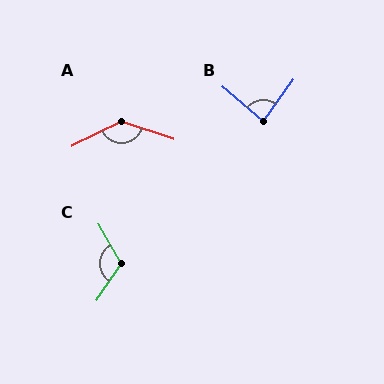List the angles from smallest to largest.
B (85°), C (115°), A (135°).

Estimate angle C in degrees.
Approximately 115 degrees.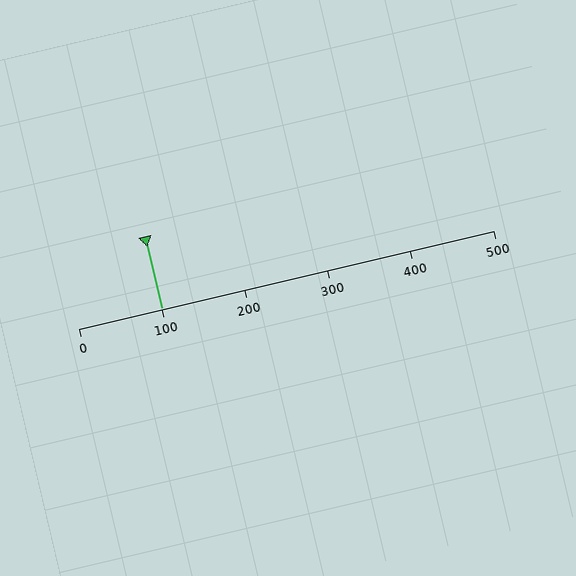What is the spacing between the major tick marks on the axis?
The major ticks are spaced 100 apart.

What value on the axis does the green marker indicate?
The marker indicates approximately 100.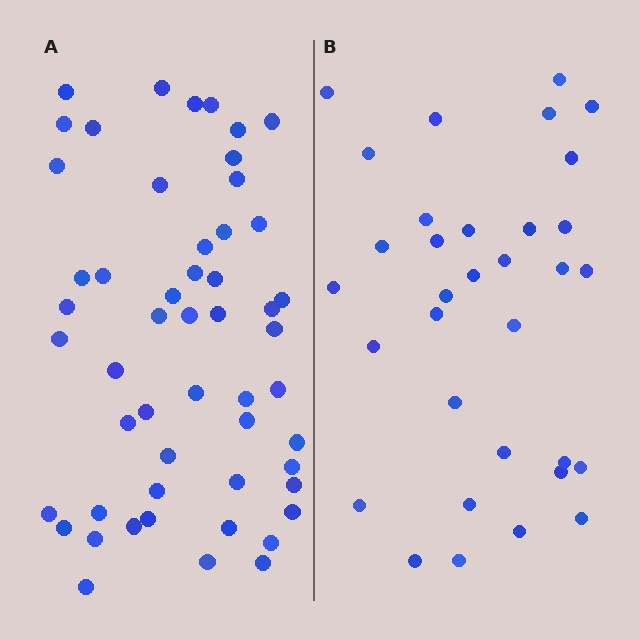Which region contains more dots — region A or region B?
Region A (the left region) has more dots.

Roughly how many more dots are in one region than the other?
Region A has approximately 20 more dots than region B.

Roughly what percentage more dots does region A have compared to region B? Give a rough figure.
About 60% more.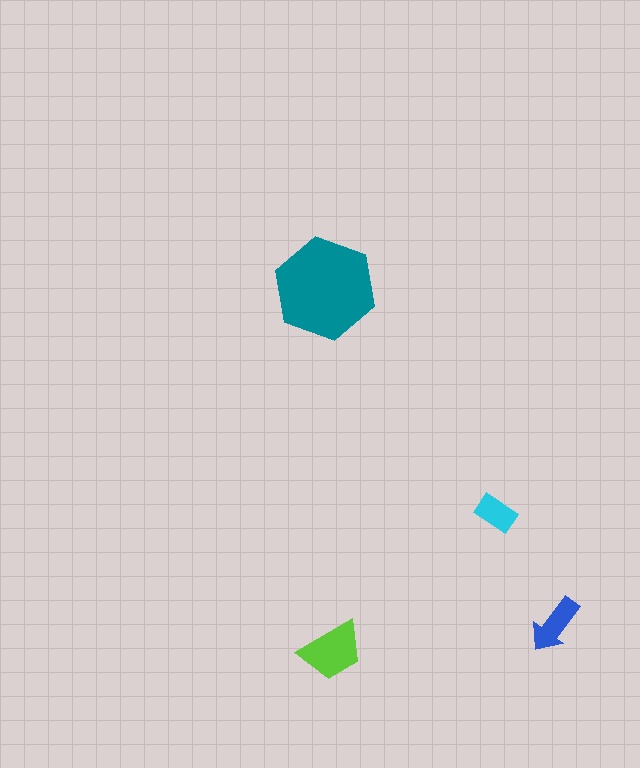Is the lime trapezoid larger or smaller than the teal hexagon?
Smaller.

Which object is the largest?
The teal hexagon.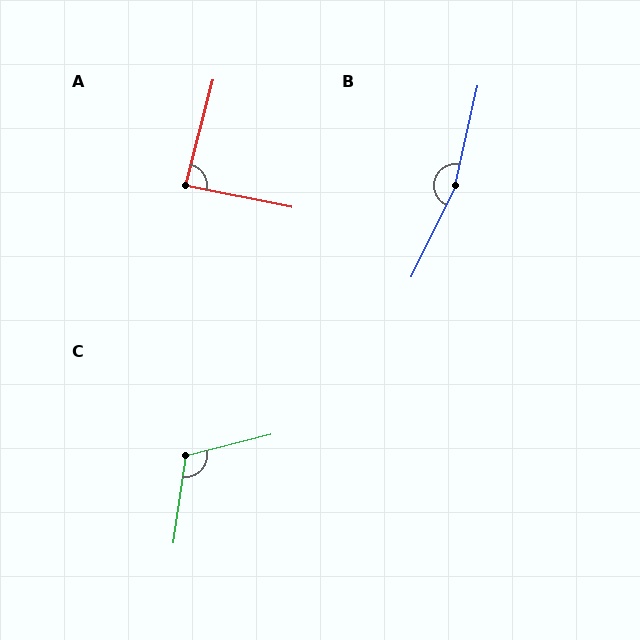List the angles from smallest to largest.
A (87°), C (112°), B (167°).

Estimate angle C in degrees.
Approximately 112 degrees.